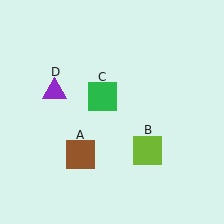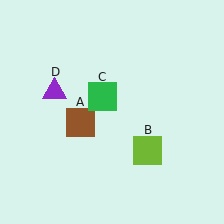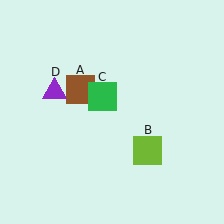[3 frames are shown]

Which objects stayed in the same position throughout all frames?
Lime square (object B) and green square (object C) and purple triangle (object D) remained stationary.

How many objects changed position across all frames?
1 object changed position: brown square (object A).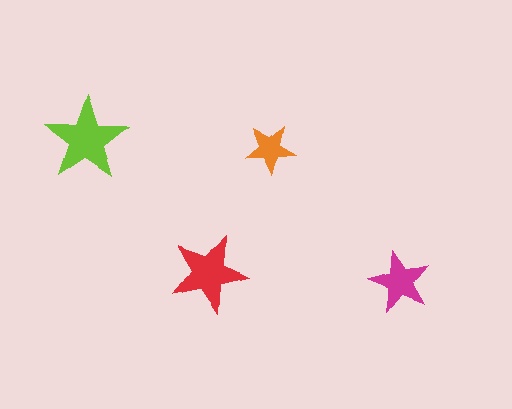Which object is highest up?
The lime star is topmost.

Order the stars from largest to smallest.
the lime one, the red one, the magenta one, the orange one.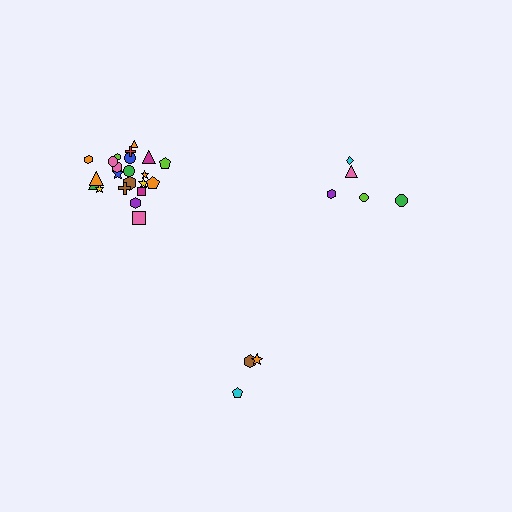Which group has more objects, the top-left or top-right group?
The top-left group.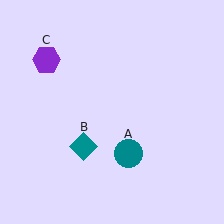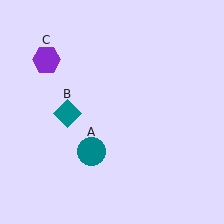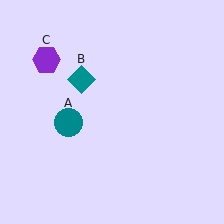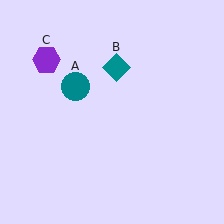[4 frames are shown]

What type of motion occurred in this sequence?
The teal circle (object A), teal diamond (object B) rotated clockwise around the center of the scene.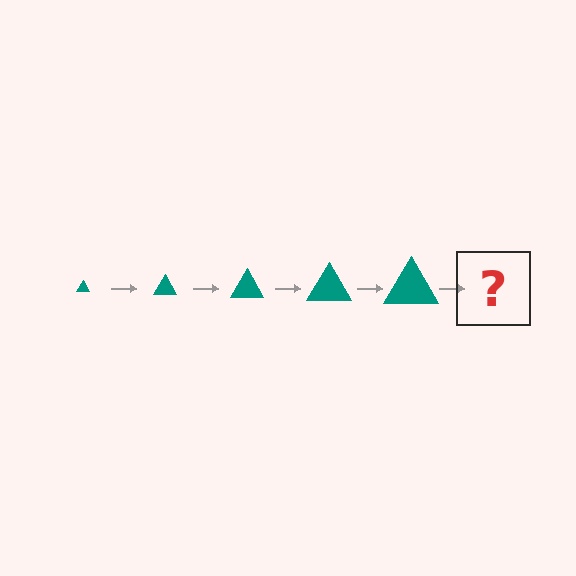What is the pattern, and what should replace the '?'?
The pattern is that the triangle gets progressively larger each step. The '?' should be a teal triangle, larger than the previous one.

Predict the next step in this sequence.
The next step is a teal triangle, larger than the previous one.